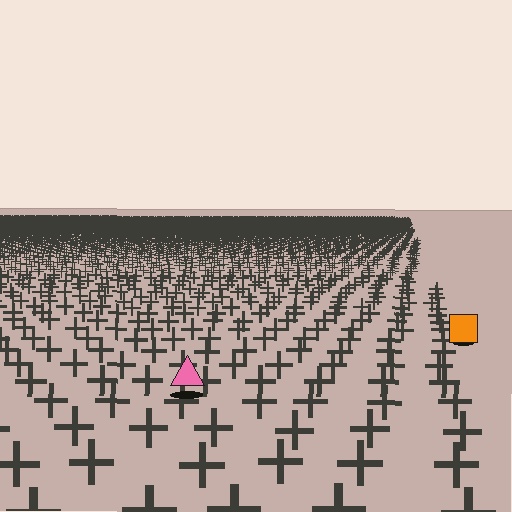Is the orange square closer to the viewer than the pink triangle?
No. The pink triangle is closer — you can tell from the texture gradient: the ground texture is coarser near it.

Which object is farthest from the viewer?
The orange square is farthest from the viewer. It appears smaller and the ground texture around it is denser.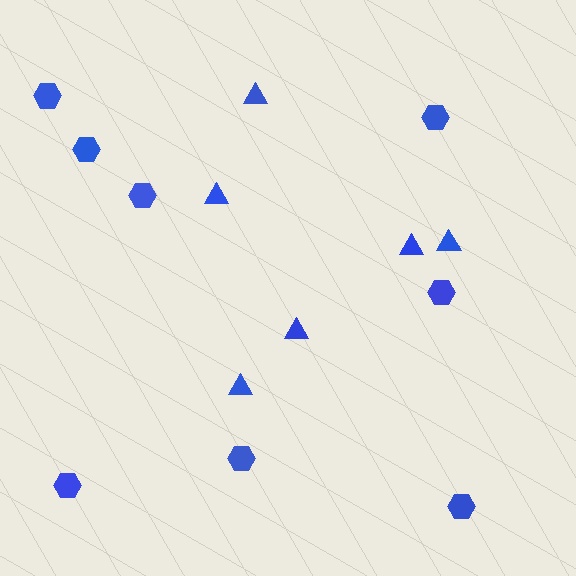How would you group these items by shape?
There are 2 groups: one group of triangles (6) and one group of hexagons (8).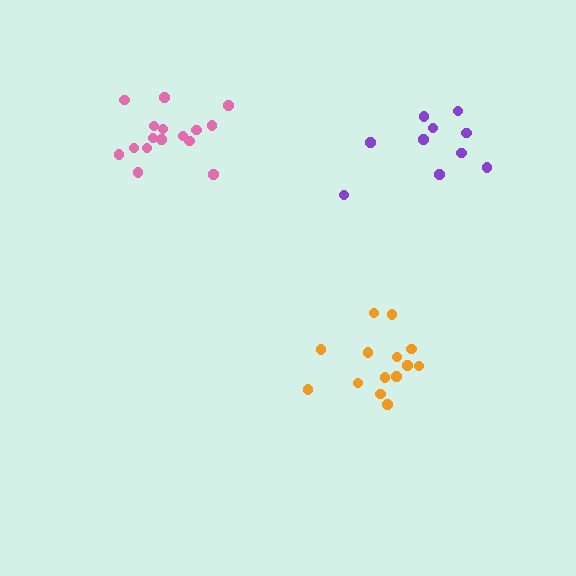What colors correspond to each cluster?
The clusters are colored: orange, pink, purple.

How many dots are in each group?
Group 1: 14 dots, Group 2: 16 dots, Group 3: 10 dots (40 total).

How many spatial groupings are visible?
There are 3 spatial groupings.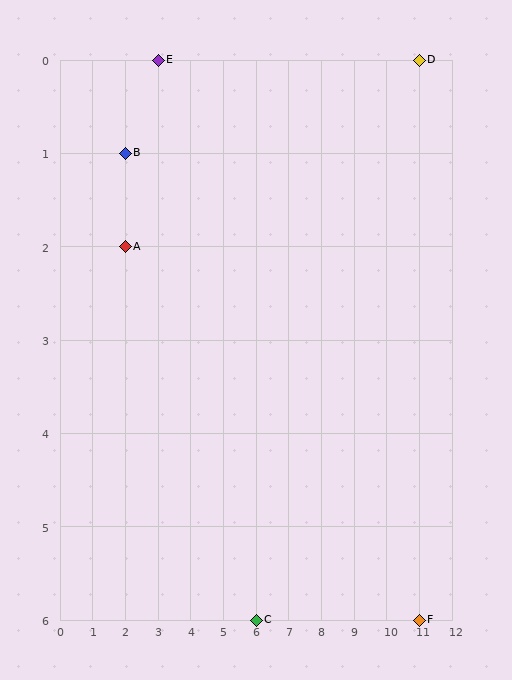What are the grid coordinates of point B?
Point B is at grid coordinates (2, 1).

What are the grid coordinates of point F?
Point F is at grid coordinates (11, 6).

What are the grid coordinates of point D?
Point D is at grid coordinates (11, 0).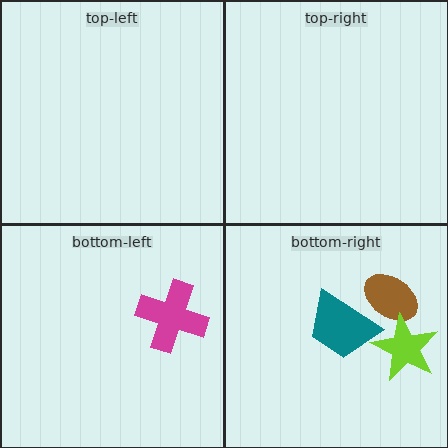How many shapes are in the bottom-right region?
3.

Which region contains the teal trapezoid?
The bottom-right region.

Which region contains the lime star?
The bottom-right region.